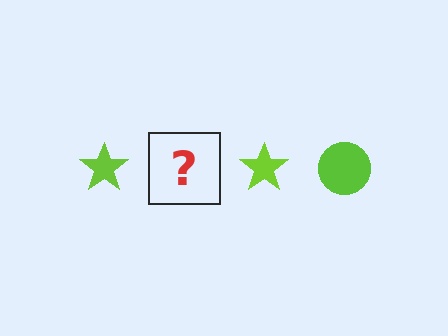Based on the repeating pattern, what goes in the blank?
The blank should be a lime circle.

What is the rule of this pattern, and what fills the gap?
The rule is that the pattern cycles through star, circle shapes in lime. The gap should be filled with a lime circle.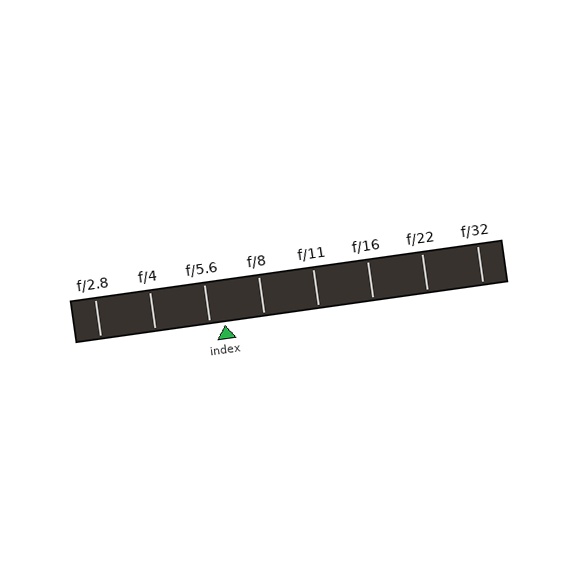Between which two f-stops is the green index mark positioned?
The index mark is between f/5.6 and f/8.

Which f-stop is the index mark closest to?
The index mark is closest to f/5.6.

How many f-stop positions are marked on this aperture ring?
There are 8 f-stop positions marked.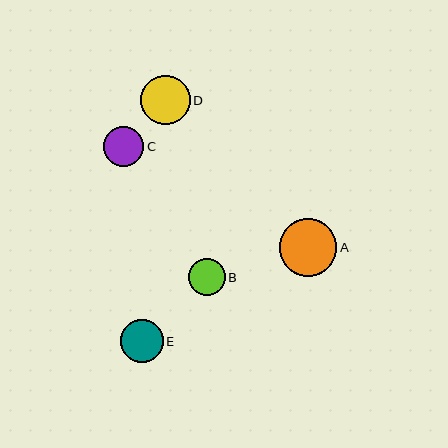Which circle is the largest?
Circle A is the largest with a size of approximately 58 pixels.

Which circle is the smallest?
Circle B is the smallest with a size of approximately 37 pixels.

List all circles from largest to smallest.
From largest to smallest: A, D, E, C, B.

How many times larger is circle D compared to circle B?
Circle D is approximately 1.3 times the size of circle B.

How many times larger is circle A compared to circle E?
Circle A is approximately 1.3 times the size of circle E.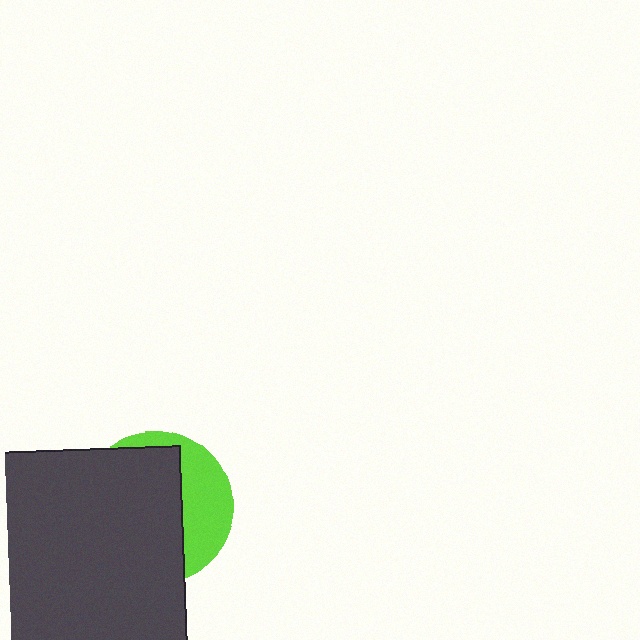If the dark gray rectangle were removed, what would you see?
You would see the complete lime circle.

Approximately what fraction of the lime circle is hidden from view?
Roughly 66% of the lime circle is hidden behind the dark gray rectangle.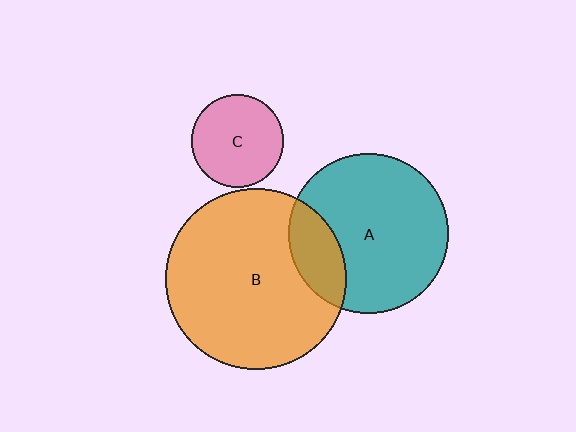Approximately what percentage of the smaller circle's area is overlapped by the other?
Approximately 20%.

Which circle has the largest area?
Circle B (orange).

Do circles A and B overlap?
Yes.